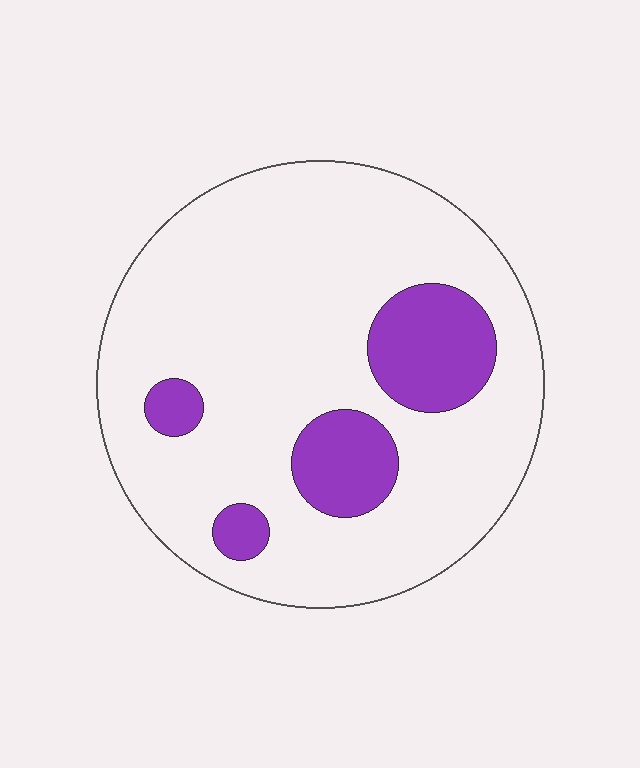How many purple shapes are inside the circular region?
4.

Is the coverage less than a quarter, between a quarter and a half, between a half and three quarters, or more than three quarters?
Less than a quarter.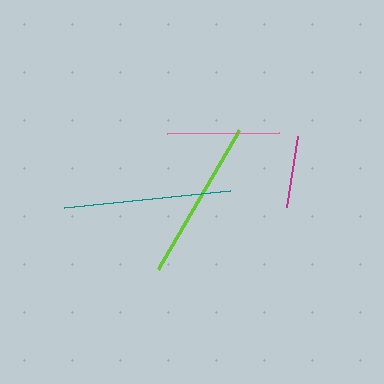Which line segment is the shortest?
The magenta line is the shortest at approximately 72 pixels.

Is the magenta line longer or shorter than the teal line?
The teal line is longer than the magenta line.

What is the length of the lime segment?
The lime segment is approximately 161 pixels long.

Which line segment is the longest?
The teal line is the longest at approximately 166 pixels.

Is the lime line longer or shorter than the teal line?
The teal line is longer than the lime line.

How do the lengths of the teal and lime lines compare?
The teal and lime lines are approximately the same length.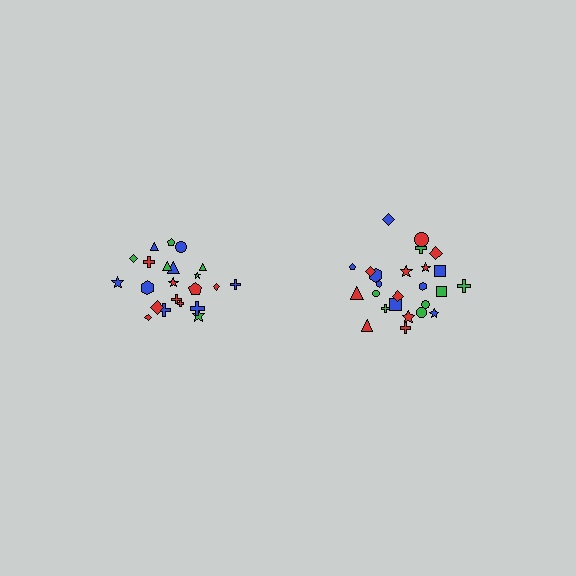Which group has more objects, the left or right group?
The right group.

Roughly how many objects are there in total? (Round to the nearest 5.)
Roughly 45 objects in total.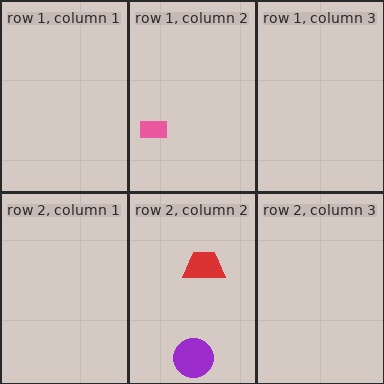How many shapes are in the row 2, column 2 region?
2.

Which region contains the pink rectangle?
The row 1, column 2 region.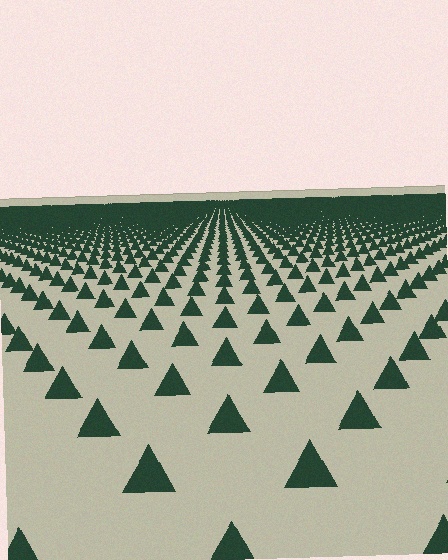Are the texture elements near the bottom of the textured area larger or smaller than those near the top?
Larger. Near the bottom, elements are closer to the viewer and appear at a bigger on-screen size.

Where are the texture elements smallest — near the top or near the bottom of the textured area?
Near the top.